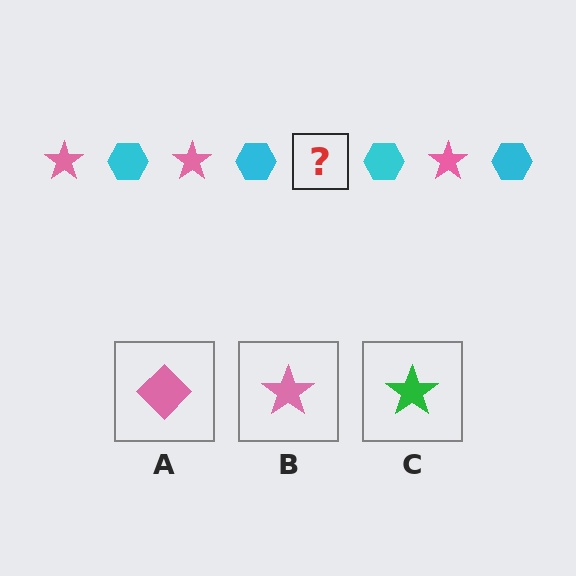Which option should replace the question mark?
Option B.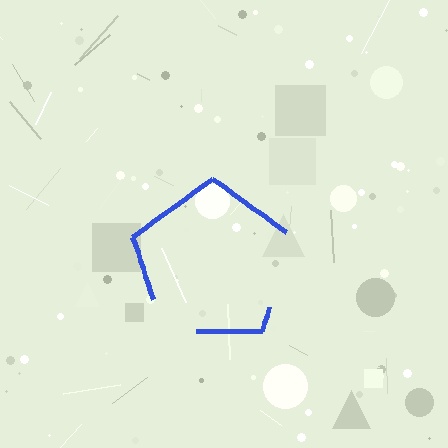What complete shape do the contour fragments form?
The contour fragments form a pentagon.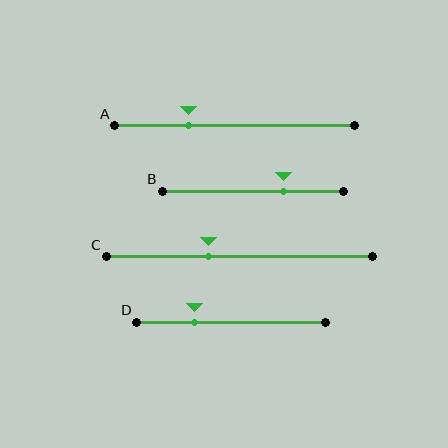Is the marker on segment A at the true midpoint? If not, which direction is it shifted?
No, the marker on segment A is shifted to the left by about 19% of the segment length.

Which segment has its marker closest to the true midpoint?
Segment C has its marker closest to the true midpoint.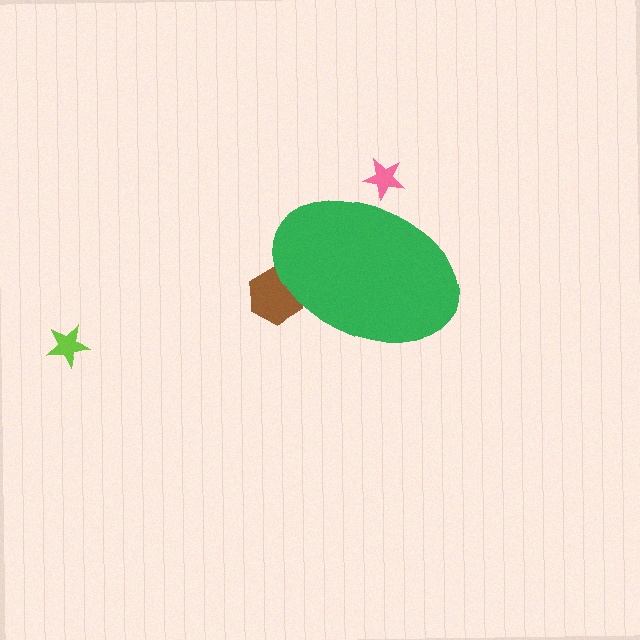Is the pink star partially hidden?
Yes, the pink star is partially hidden behind the green ellipse.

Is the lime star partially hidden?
No, the lime star is fully visible.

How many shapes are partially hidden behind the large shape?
2 shapes are partially hidden.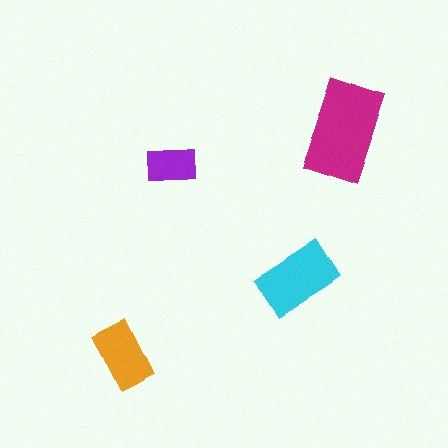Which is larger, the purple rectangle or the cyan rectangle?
The cyan one.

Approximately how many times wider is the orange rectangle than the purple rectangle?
About 1.5 times wider.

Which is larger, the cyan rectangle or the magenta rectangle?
The magenta one.